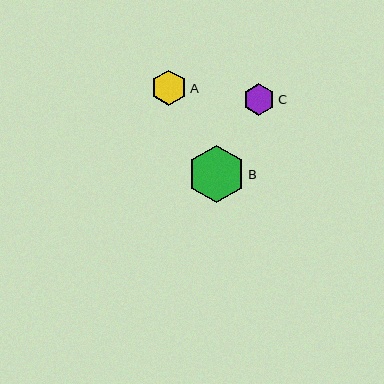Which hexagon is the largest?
Hexagon B is the largest with a size of approximately 57 pixels.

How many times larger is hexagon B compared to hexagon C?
Hexagon B is approximately 1.8 times the size of hexagon C.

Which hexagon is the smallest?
Hexagon C is the smallest with a size of approximately 32 pixels.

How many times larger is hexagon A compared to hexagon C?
Hexagon A is approximately 1.1 times the size of hexagon C.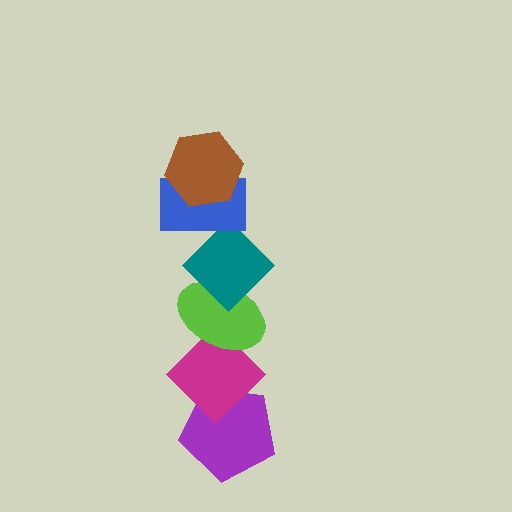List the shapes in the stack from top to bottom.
From top to bottom: the brown hexagon, the blue rectangle, the teal diamond, the lime ellipse, the magenta diamond, the purple pentagon.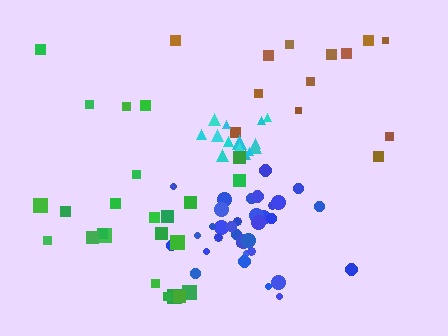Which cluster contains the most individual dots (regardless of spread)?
Blue (34).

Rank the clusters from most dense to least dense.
blue, cyan, green, brown.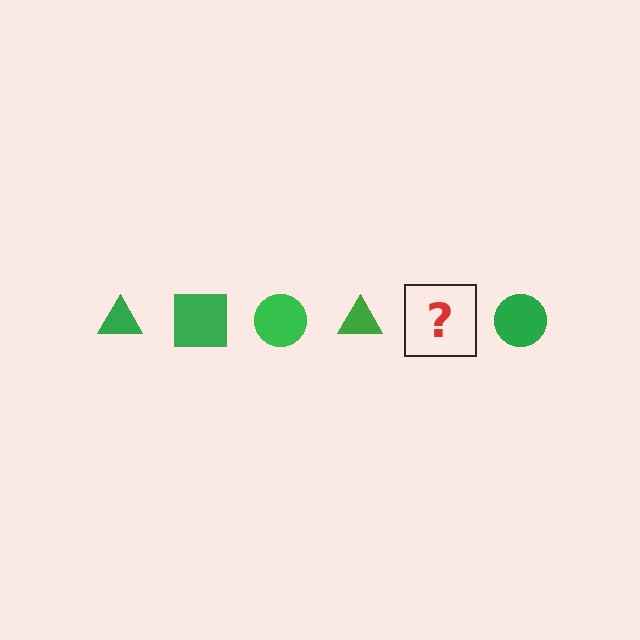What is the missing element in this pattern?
The missing element is a green square.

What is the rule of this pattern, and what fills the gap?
The rule is that the pattern cycles through triangle, square, circle shapes in green. The gap should be filled with a green square.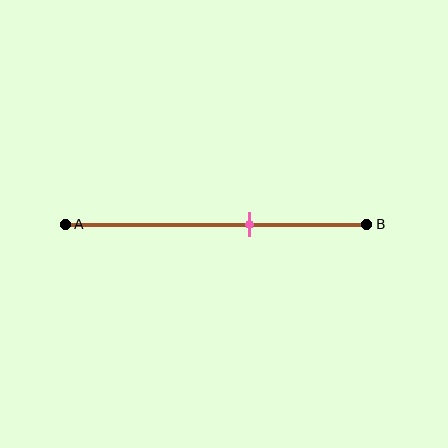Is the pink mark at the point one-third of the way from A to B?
No, the mark is at about 60% from A, not at the 33% one-third point.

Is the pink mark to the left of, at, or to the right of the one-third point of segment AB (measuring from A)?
The pink mark is to the right of the one-third point of segment AB.